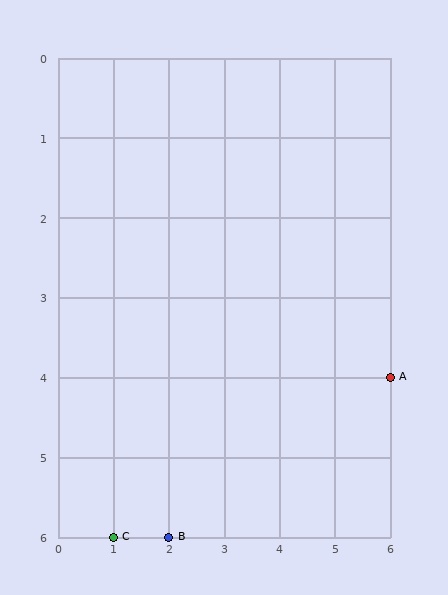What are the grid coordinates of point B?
Point B is at grid coordinates (2, 6).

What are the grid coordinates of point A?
Point A is at grid coordinates (6, 4).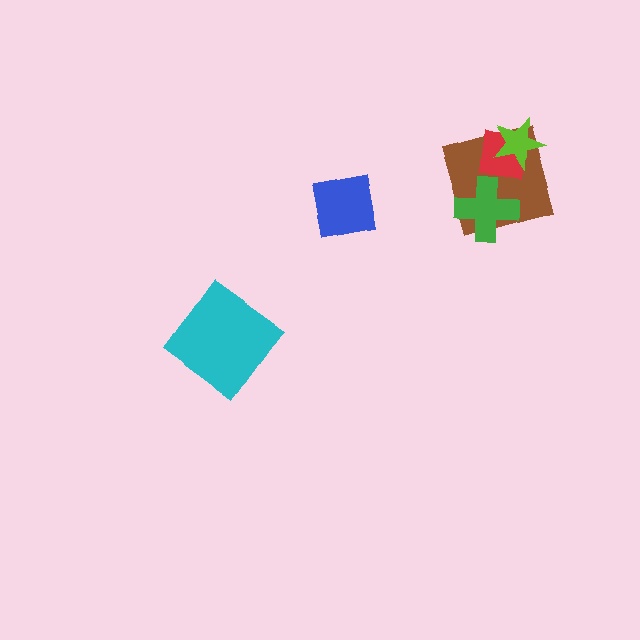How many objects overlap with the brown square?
3 objects overlap with the brown square.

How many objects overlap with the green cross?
1 object overlaps with the green cross.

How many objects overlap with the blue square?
0 objects overlap with the blue square.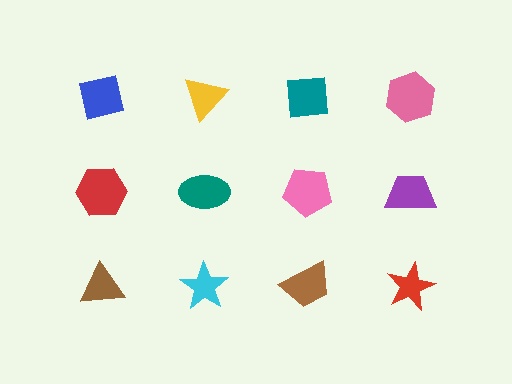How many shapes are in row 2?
4 shapes.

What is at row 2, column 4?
A purple trapezoid.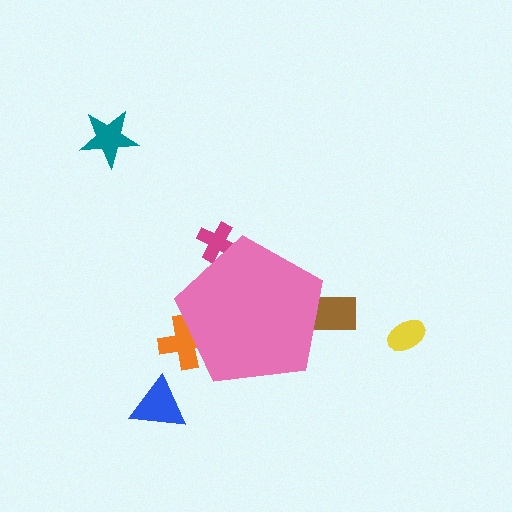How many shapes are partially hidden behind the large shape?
3 shapes are partially hidden.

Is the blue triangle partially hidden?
No, the blue triangle is fully visible.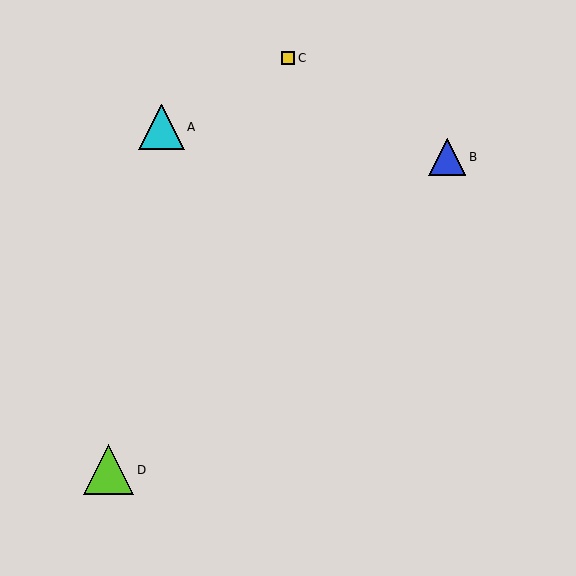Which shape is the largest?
The lime triangle (labeled D) is the largest.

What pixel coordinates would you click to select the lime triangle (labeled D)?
Click at (108, 470) to select the lime triangle D.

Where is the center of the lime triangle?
The center of the lime triangle is at (108, 470).